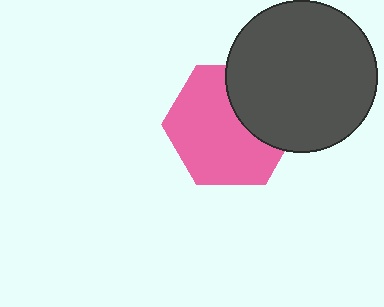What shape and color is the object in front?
The object in front is a dark gray circle.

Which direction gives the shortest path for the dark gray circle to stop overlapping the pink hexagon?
Moving toward the upper-right gives the shortest separation.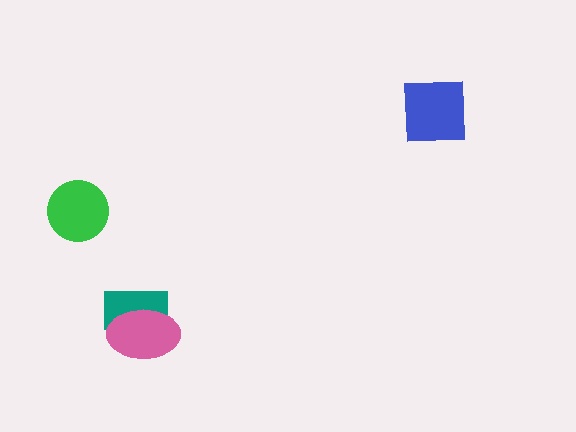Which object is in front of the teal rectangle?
The pink ellipse is in front of the teal rectangle.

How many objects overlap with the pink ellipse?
1 object overlaps with the pink ellipse.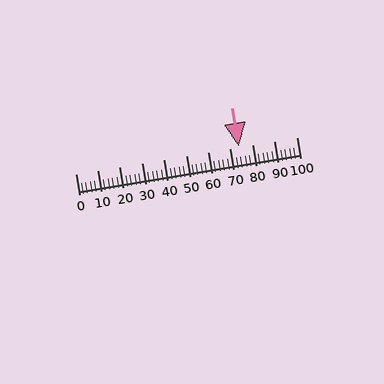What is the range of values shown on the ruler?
The ruler shows values from 0 to 100.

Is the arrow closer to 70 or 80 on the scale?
The arrow is closer to 70.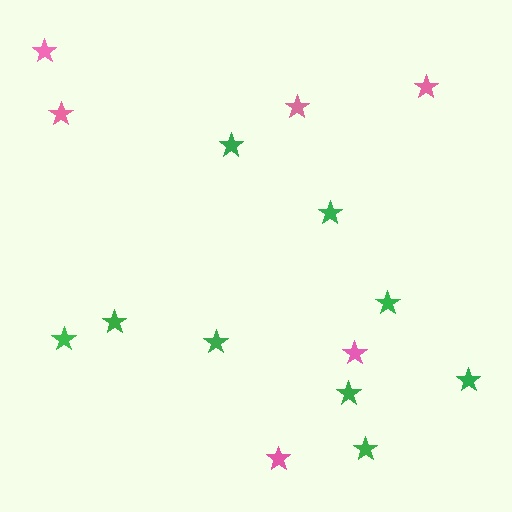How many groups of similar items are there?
There are 2 groups: one group of green stars (9) and one group of pink stars (6).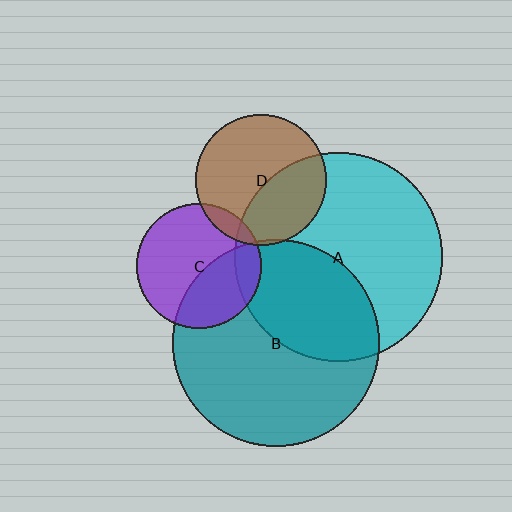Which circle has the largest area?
Circle A (cyan).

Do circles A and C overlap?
Yes.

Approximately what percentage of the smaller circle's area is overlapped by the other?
Approximately 15%.